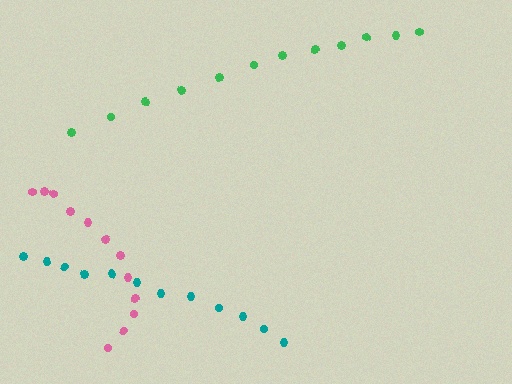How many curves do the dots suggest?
There are 3 distinct paths.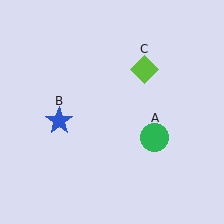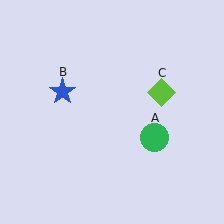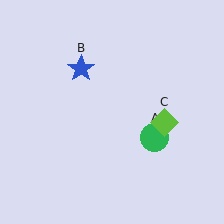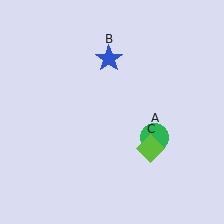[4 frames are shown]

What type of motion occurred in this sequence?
The blue star (object B), lime diamond (object C) rotated clockwise around the center of the scene.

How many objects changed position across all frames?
2 objects changed position: blue star (object B), lime diamond (object C).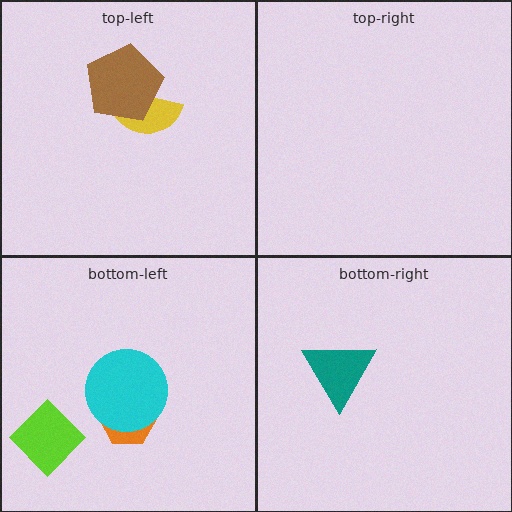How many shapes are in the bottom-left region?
3.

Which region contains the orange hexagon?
The bottom-left region.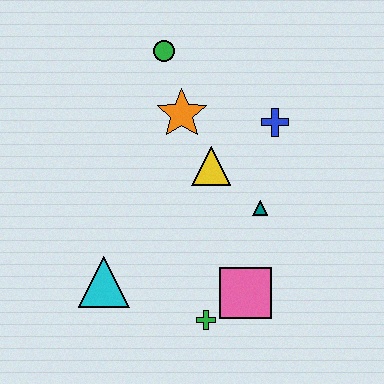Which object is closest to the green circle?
The orange star is closest to the green circle.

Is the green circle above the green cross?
Yes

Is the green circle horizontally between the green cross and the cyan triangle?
Yes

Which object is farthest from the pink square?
The green circle is farthest from the pink square.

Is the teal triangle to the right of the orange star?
Yes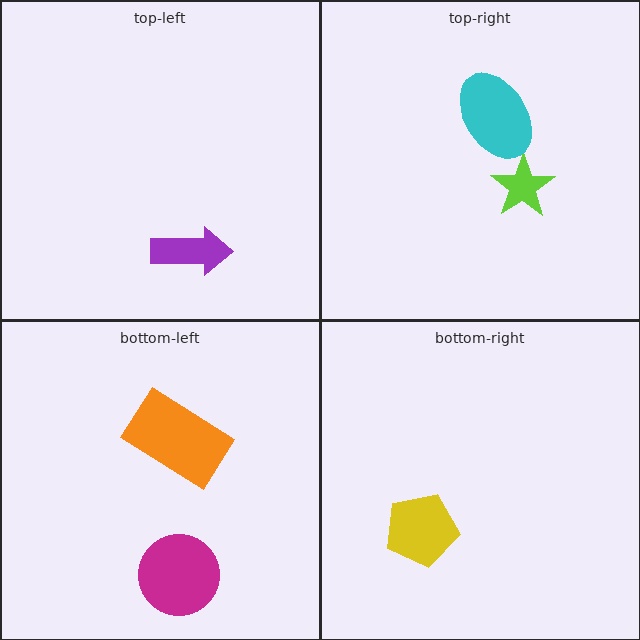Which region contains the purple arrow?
The top-left region.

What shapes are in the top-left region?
The purple arrow.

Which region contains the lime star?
The top-right region.